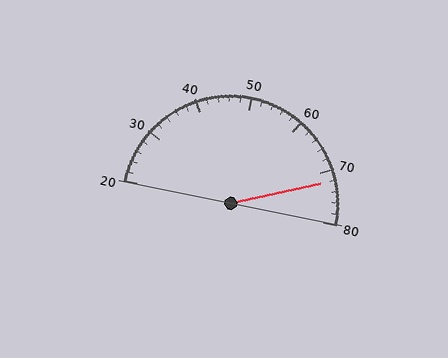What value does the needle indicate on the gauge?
The needle indicates approximately 72.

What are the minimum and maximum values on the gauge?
The gauge ranges from 20 to 80.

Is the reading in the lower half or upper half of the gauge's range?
The reading is in the upper half of the range (20 to 80).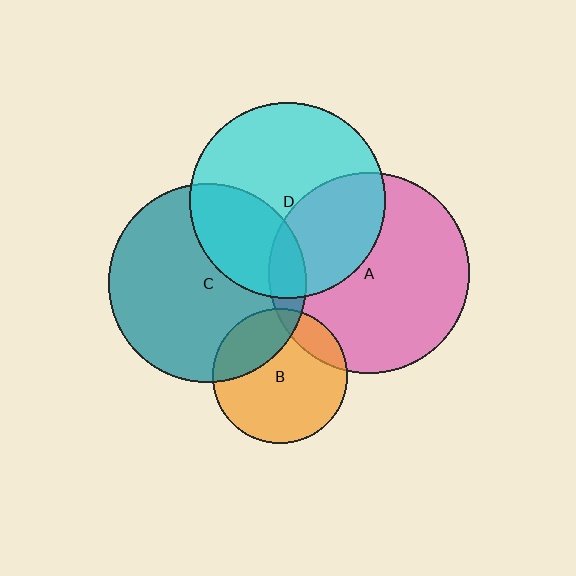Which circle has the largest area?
Circle A (pink).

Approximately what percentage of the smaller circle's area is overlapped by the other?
Approximately 25%.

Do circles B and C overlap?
Yes.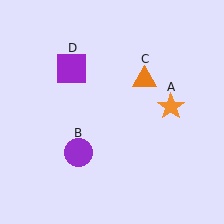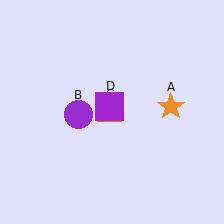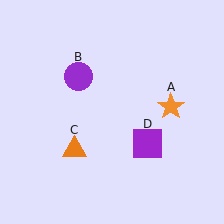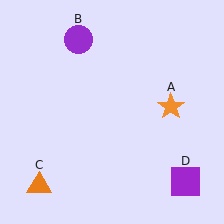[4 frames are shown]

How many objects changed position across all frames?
3 objects changed position: purple circle (object B), orange triangle (object C), purple square (object D).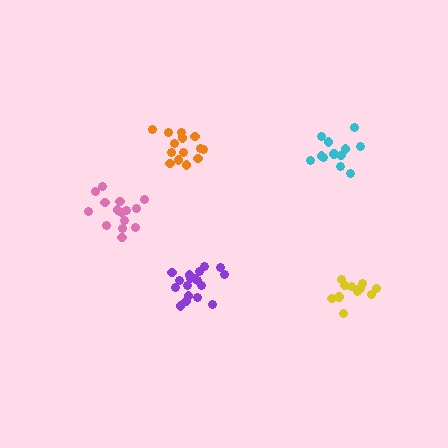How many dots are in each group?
Group 1: 12 dots, Group 2: 18 dots, Group 3: 14 dots, Group 4: 12 dots, Group 5: 15 dots (71 total).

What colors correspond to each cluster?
The clusters are colored: cyan, purple, orange, yellow, pink.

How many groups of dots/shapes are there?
There are 5 groups.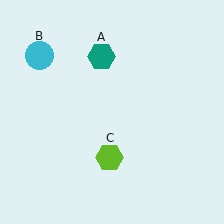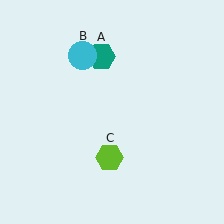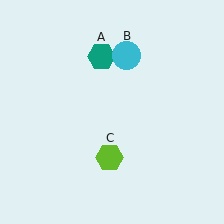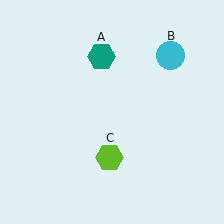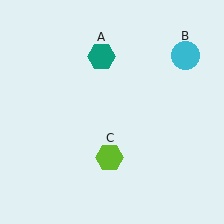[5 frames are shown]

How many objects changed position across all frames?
1 object changed position: cyan circle (object B).